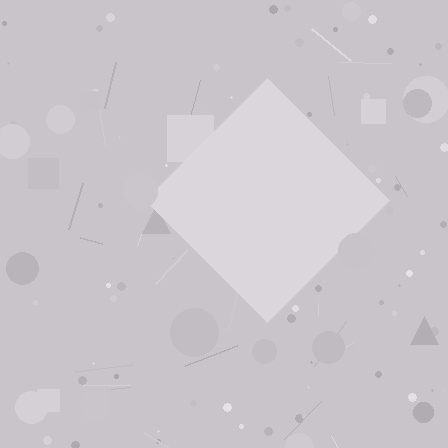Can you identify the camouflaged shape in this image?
The camouflaged shape is a diamond.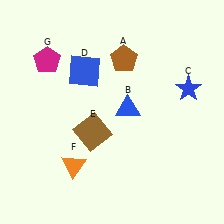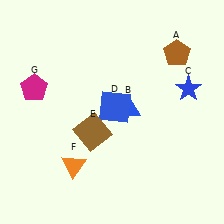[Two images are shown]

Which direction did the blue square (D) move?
The blue square (D) moved down.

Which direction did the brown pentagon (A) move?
The brown pentagon (A) moved right.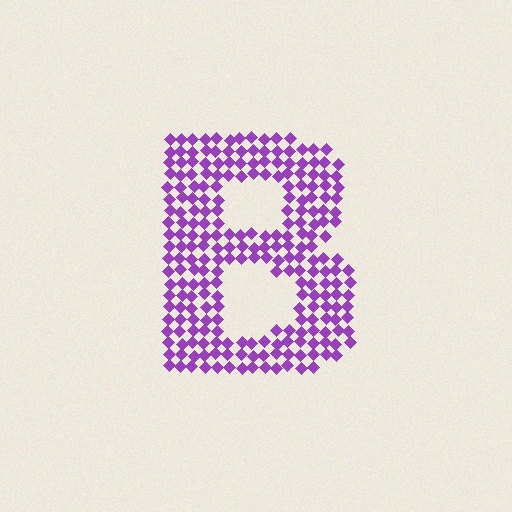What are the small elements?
The small elements are diamonds.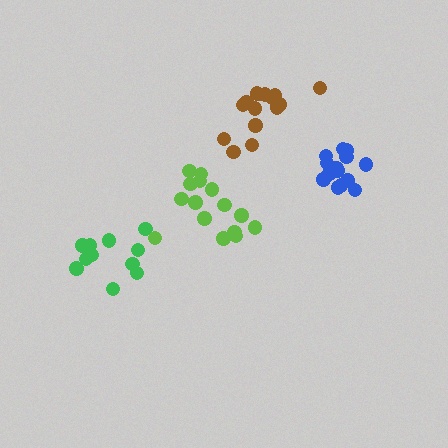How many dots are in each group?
Group 1: 11 dots, Group 2: 15 dots, Group 3: 14 dots, Group 4: 15 dots (55 total).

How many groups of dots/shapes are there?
There are 4 groups.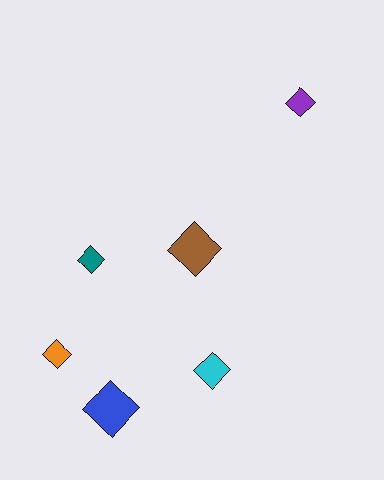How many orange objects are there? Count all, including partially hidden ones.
There is 1 orange object.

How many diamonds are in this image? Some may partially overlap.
There are 6 diamonds.